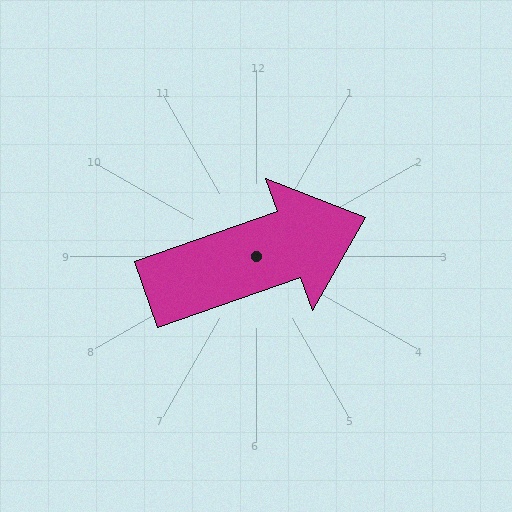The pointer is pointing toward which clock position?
Roughly 2 o'clock.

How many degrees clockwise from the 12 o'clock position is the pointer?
Approximately 71 degrees.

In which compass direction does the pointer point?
East.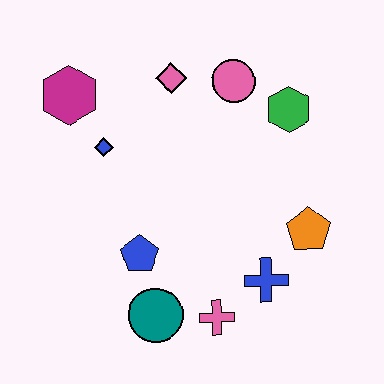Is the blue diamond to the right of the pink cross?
No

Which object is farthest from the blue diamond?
The orange pentagon is farthest from the blue diamond.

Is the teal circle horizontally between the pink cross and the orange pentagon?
No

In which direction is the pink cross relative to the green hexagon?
The pink cross is below the green hexagon.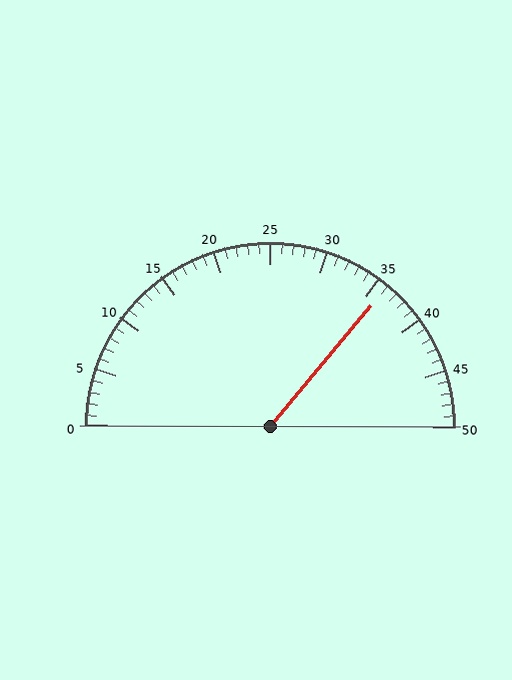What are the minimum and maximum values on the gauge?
The gauge ranges from 0 to 50.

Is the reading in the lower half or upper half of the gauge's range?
The reading is in the upper half of the range (0 to 50).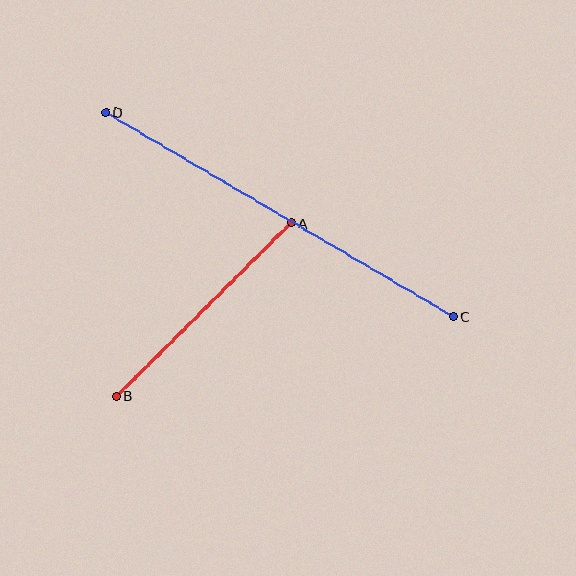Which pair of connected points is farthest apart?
Points C and D are farthest apart.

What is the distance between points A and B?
The distance is approximately 246 pixels.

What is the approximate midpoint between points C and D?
The midpoint is at approximately (280, 214) pixels.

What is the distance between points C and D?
The distance is approximately 403 pixels.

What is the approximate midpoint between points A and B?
The midpoint is at approximately (204, 309) pixels.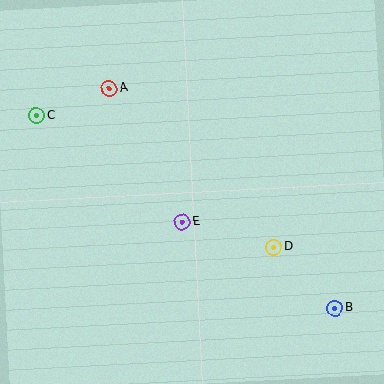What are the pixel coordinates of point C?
Point C is at (37, 116).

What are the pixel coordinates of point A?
Point A is at (109, 89).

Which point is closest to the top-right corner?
Point D is closest to the top-right corner.